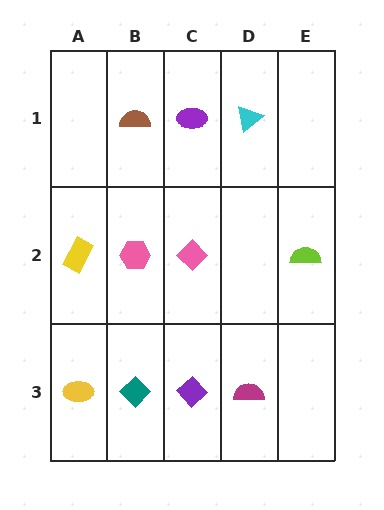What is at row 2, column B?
A pink hexagon.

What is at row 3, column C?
A purple diamond.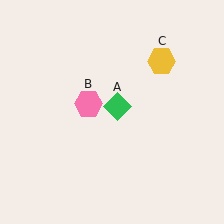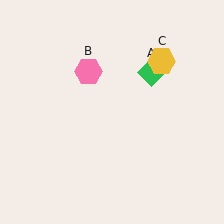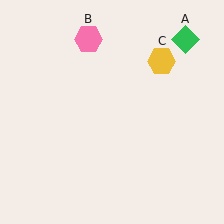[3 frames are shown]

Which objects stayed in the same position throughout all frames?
Yellow hexagon (object C) remained stationary.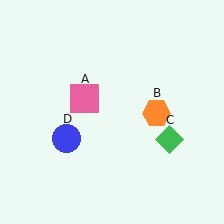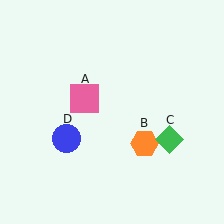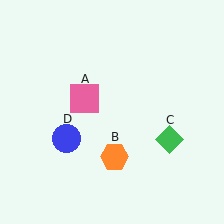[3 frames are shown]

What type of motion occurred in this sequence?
The orange hexagon (object B) rotated clockwise around the center of the scene.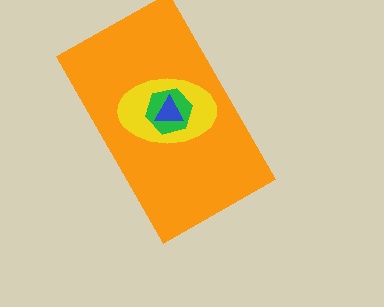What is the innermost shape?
The blue triangle.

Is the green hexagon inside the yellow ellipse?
Yes.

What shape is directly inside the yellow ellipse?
The green hexagon.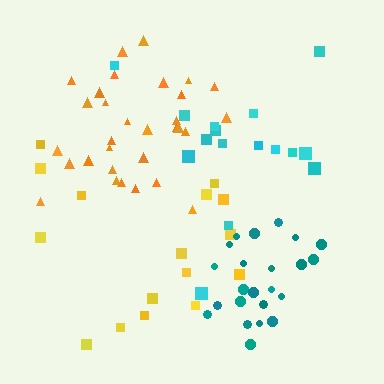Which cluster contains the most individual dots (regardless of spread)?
Orange (31).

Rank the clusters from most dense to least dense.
teal, orange, cyan, yellow.